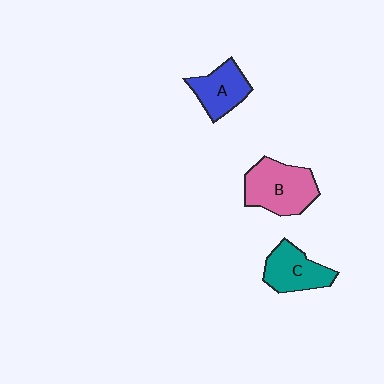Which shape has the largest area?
Shape B (pink).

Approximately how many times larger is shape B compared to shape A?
Approximately 1.4 times.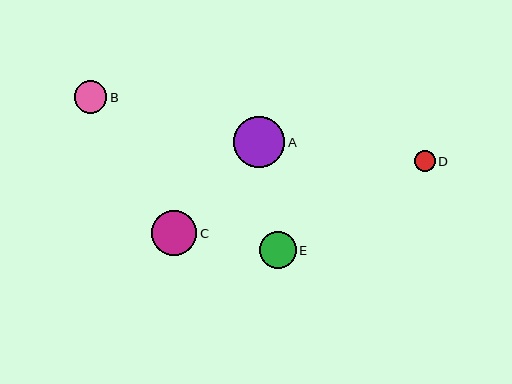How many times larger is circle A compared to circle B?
Circle A is approximately 1.6 times the size of circle B.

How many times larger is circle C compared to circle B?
Circle C is approximately 1.4 times the size of circle B.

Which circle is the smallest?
Circle D is the smallest with a size of approximately 21 pixels.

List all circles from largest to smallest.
From largest to smallest: A, C, E, B, D.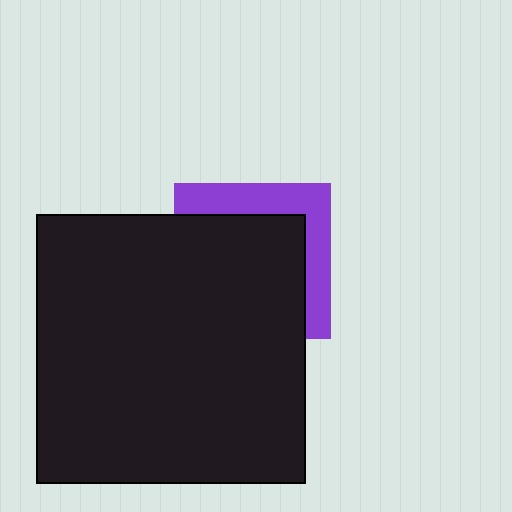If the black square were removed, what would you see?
You would see the complete purple square.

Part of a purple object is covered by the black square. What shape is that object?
It is a square.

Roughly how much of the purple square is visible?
A small part of it is visible (roughly 33%).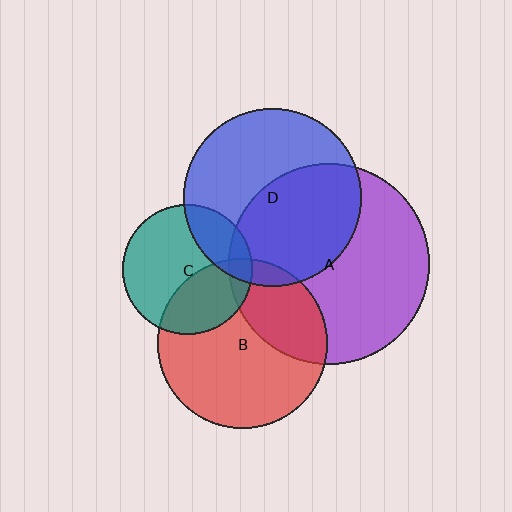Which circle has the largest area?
Circle A (purple).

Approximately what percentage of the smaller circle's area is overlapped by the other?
Approximately 5%.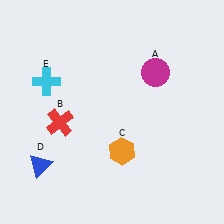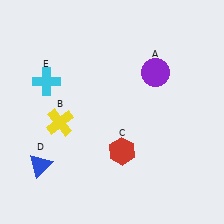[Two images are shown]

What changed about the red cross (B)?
In Image 1, B is red. In Image 2, it changed to yellow.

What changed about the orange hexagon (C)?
In Image 1, C is orange. In Image 2, it changed to red.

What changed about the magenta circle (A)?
In Image 1, A is magenta. In Image 2, it changed to purple.